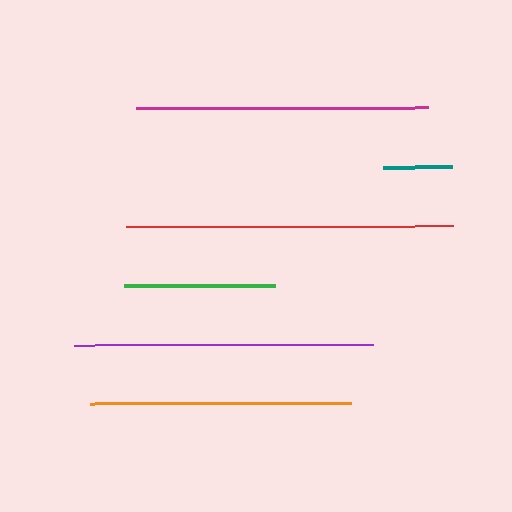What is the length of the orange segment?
The orange segment is approximately 260 pixels long.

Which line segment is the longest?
The red line is the longest at approximately 328 pixels.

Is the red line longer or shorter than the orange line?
The red line is longer than the orange line.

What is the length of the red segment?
The red segment is approximately 328 pixels long.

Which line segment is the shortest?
The teal line is the shortest at approximately 68 pixels.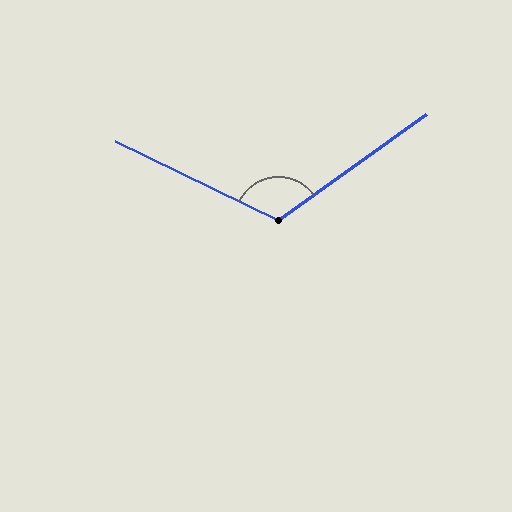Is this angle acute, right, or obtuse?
It is obtuse.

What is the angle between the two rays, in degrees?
Approximately 119 degrees.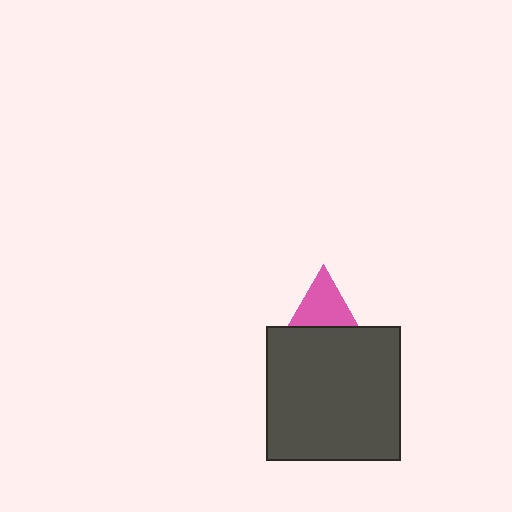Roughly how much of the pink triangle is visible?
About half of it is visible (roughly 60%).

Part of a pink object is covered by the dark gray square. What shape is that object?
It is a triangle.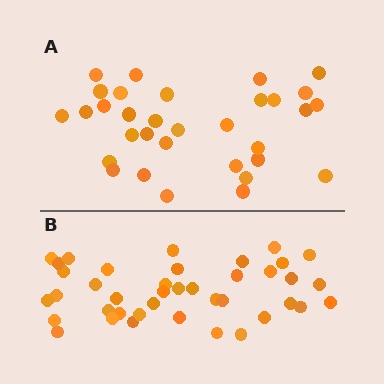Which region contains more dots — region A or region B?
Region B (the bottom region) has more dots.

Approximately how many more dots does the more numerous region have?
Region B has roughly 8 or so more dots than region A.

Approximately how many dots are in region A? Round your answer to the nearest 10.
About 30 dots. (The exact count is 32, which rounds to 30.)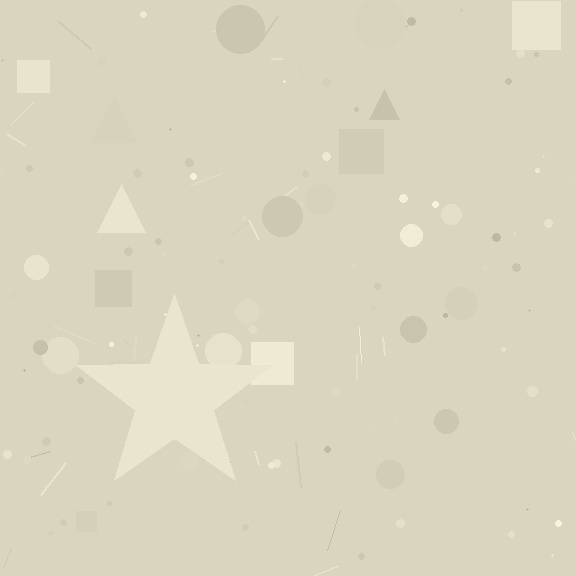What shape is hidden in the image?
A star is hidden in the image.